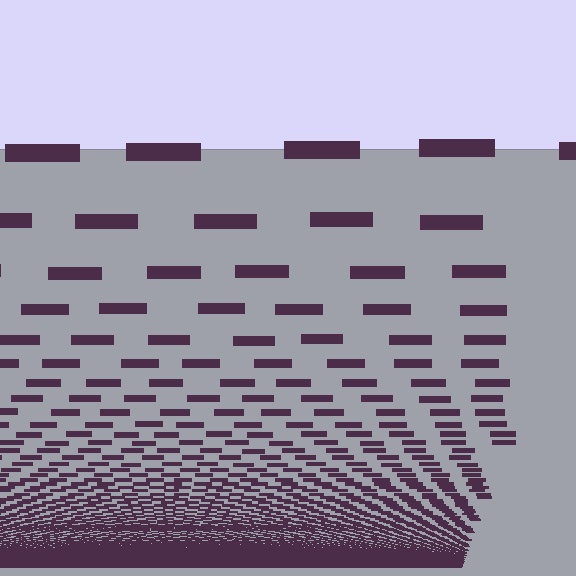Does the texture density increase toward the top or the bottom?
Density increases toward the bottom.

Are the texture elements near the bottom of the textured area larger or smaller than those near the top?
Smaller. The gradient is inverted — elements near the bottom are smaller and denser.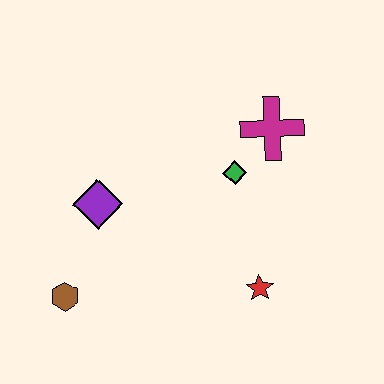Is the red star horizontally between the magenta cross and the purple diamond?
Yes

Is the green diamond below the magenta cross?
Yes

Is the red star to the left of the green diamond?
No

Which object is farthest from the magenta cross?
The brown hexagon is farthest from the magenta cross.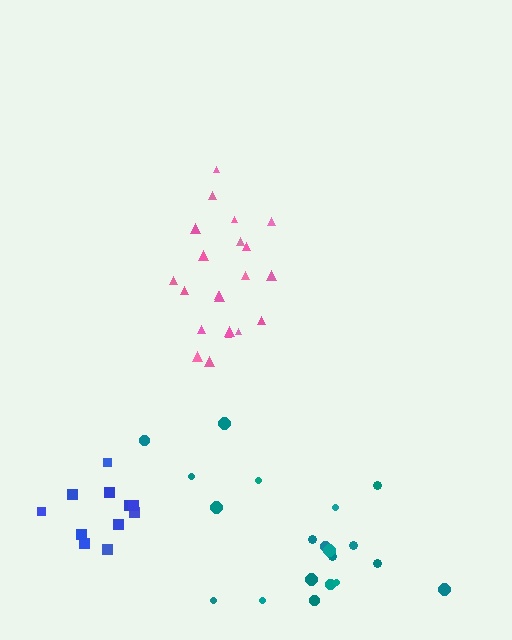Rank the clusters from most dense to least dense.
blue, pink, teal.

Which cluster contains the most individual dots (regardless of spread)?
Pink (22).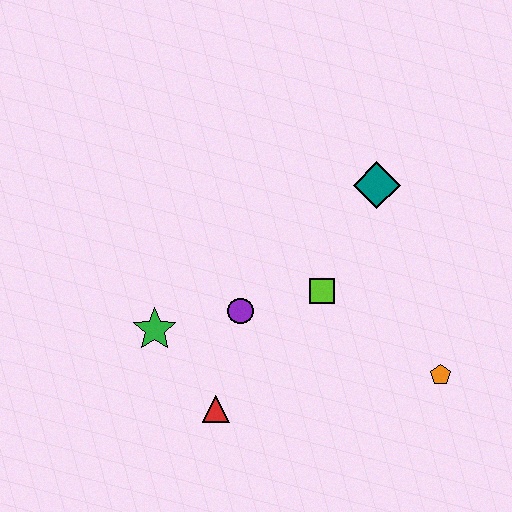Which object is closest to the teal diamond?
The lime square is closest to the teal diamond.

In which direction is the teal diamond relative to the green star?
The teal diamond is to the right of the green star.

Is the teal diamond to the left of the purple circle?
No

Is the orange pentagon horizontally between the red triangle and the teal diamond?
No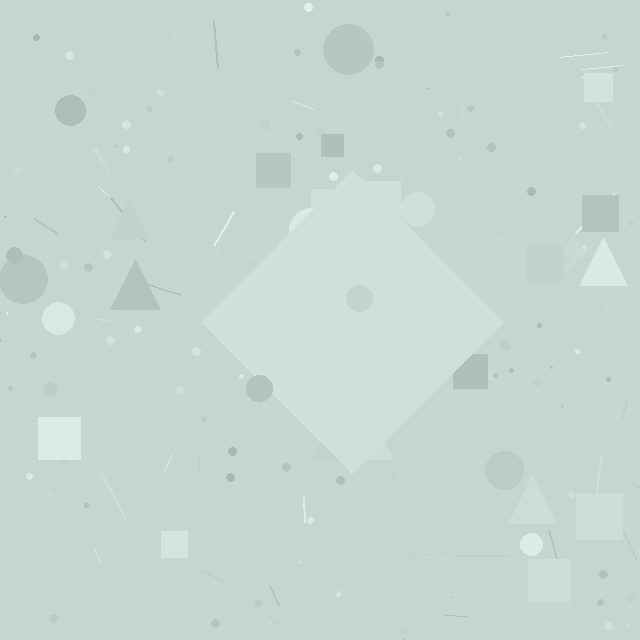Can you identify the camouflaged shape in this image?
The camouflaged shape is a diamond.